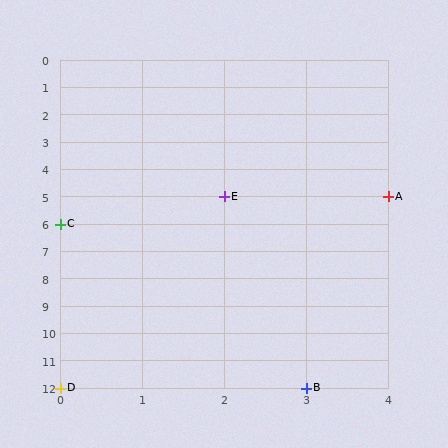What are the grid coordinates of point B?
Point B is at grid coordinates (3, 12).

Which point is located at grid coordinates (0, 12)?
Point D is at (0, 12).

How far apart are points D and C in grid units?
Points D and C are 6 rows apart.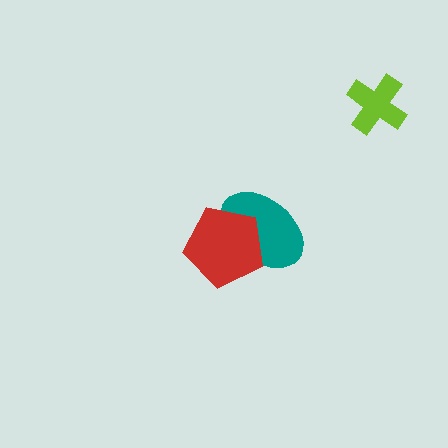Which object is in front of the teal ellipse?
The red pentagon is in front of the teal ellipse.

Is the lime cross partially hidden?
No, no other shape covers it.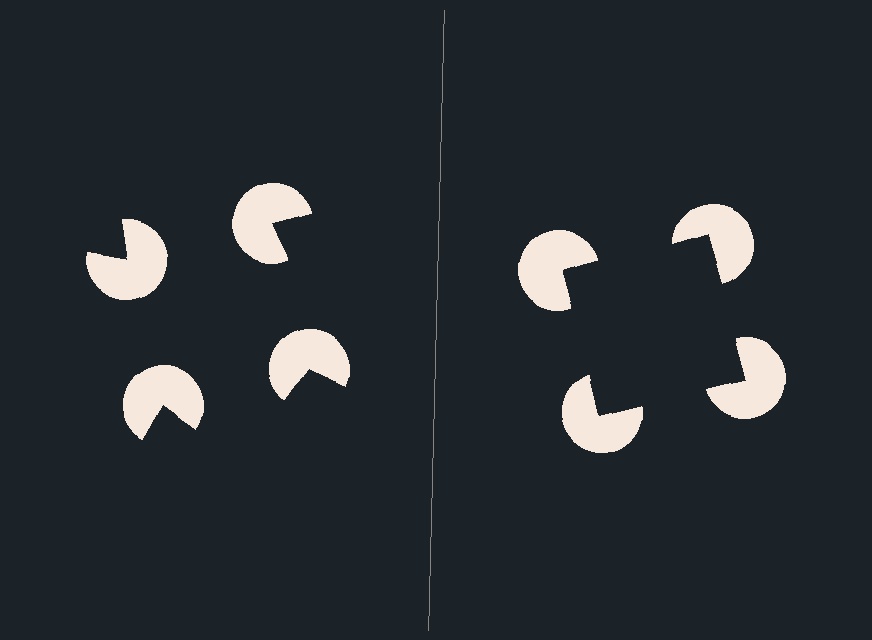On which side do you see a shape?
An illusory square appears on the right side. On the left side the wedge cuts are rotated, so no coherent shape forms.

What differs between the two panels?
The pac-man discs are positioned identically on both sides; only the wedge orientations differ. On the right they align to a square; on the left they are misaligned.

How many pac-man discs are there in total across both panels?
8 — 4 on each side.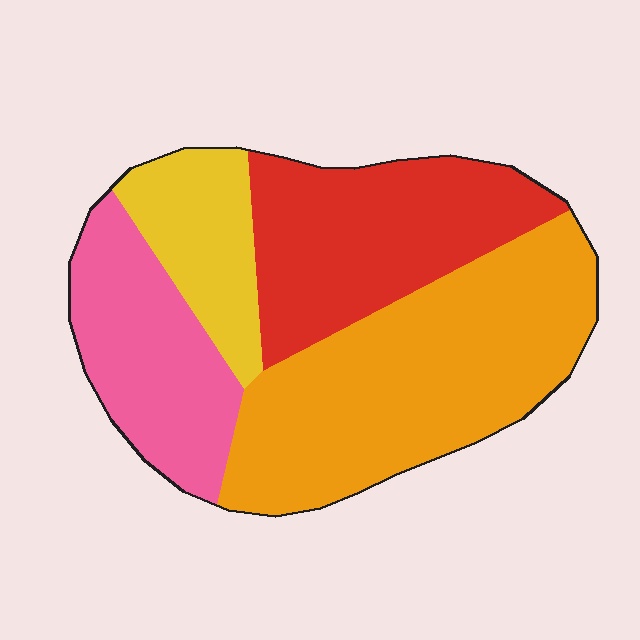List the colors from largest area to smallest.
From largest to smallest: orange, red, pink, yellow.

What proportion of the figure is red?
Red covers about 25% of the figure.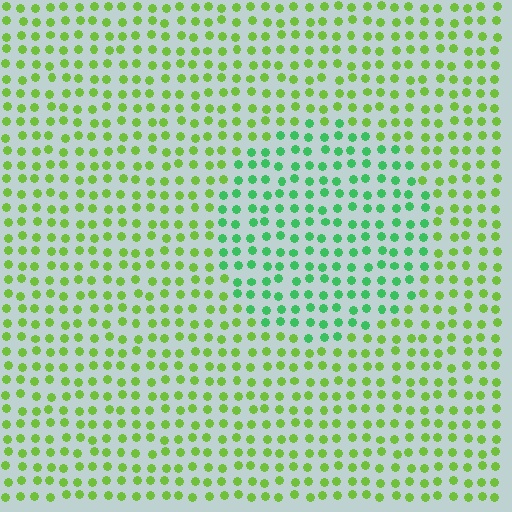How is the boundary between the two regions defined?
The boundary is defined purely by a slight shift in hue (about 41 degrees). Spacing, size, and orientation are identical on both sides.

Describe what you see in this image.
The image is filled with small lime elements in a uniform arrangement. A circle-shaped region is visible where the elements are tinted to a slightly different hue, forming a subtle color boundary.